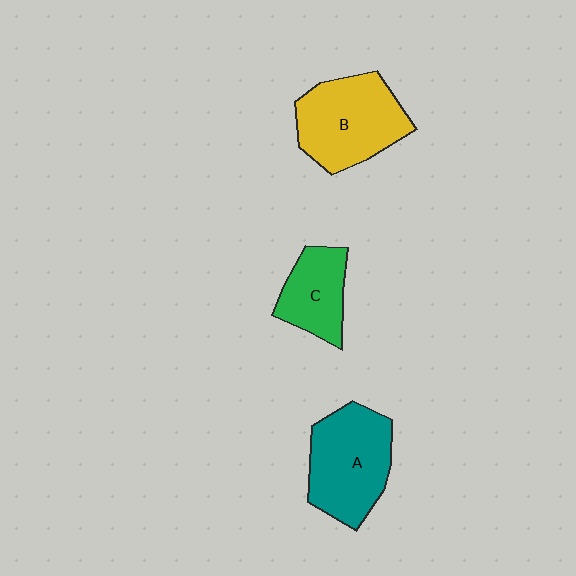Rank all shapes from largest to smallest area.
From largest to smallest: B (yellow), A (teal), C (green).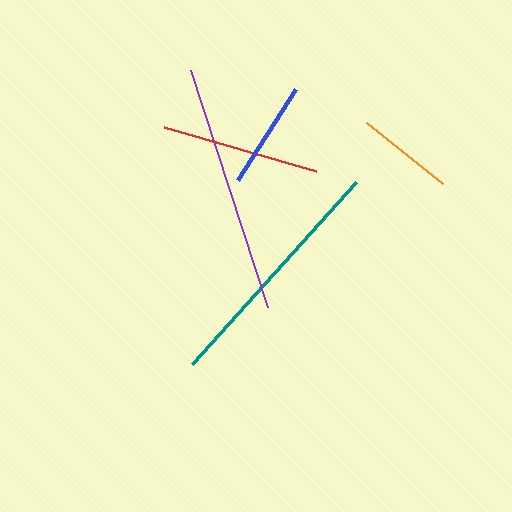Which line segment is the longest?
The purple line is the longest at approximately 249 pixels.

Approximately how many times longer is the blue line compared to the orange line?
The blue line is approximately 1.1 times the length of the orange line.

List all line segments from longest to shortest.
From longest to shortest: purple, teal, red, blue, orange.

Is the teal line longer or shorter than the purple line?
The purple line is longer than the teal line.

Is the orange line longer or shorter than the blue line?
The blue line is longer than the orange line.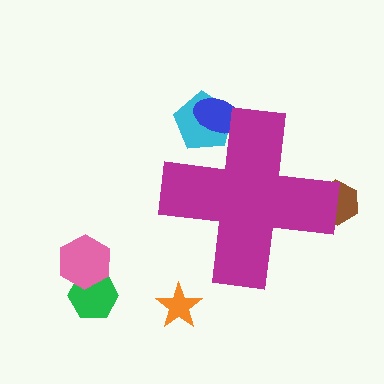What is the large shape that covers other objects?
A magenta cross.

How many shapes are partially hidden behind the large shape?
3 shapes are partially hidden.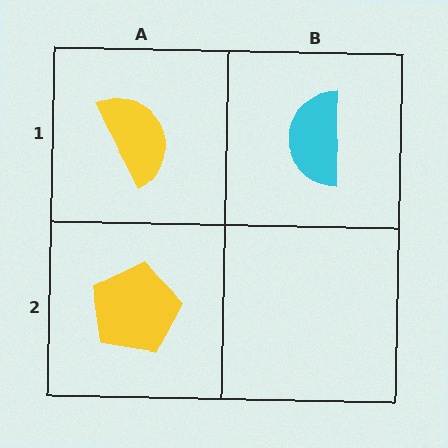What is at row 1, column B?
A cyan semicircle.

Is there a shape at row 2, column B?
No, that cell is empty.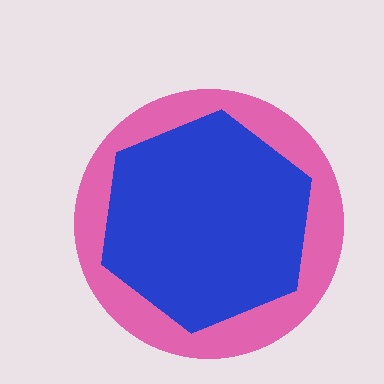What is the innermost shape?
The blue hexagon.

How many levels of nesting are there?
2.